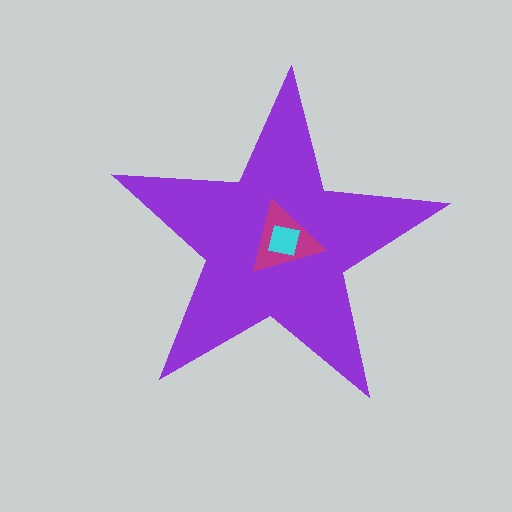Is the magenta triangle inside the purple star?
Yes.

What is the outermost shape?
The purple star.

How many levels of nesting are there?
3.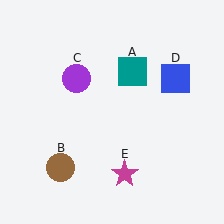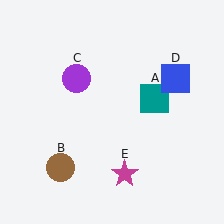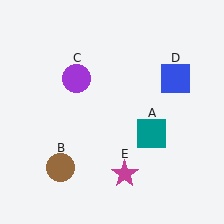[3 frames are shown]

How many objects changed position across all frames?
1 object changed position: teal square (object A).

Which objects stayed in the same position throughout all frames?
Brown circle (object B) and purple circle (object C) and blue square (object D) and magenta star (object E) remained stationary.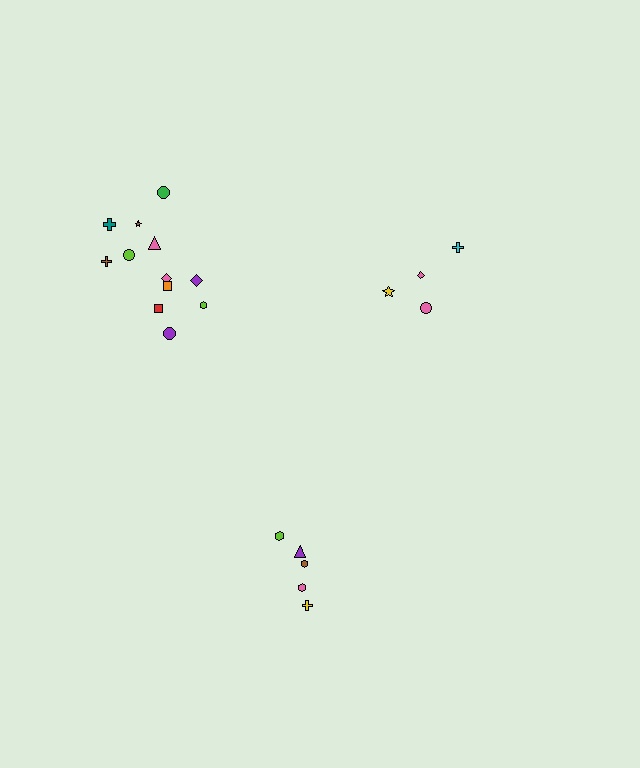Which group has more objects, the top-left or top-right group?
The top-left group.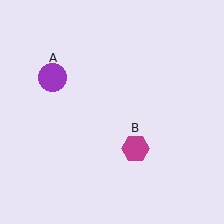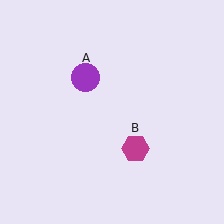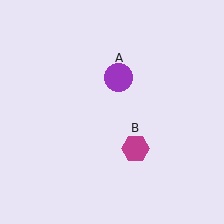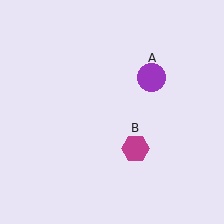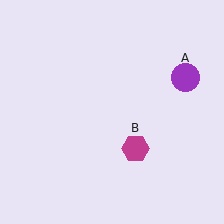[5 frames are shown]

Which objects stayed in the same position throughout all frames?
Magenta hexagon (object B) remained stationary.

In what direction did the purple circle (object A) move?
The purple circle (object A) moved right.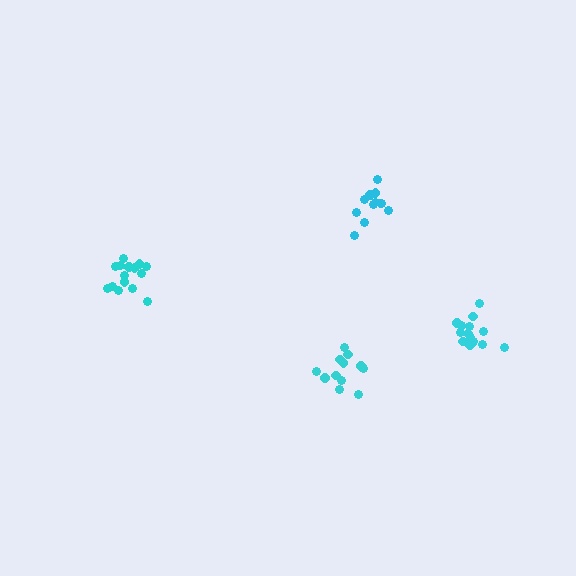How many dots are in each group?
Group 1: 15 dots, Group 2: 12 dots, Group 3: 12 dots, Group 4: 15 dots (54 total).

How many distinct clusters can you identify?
There are 4 distinct clusters.